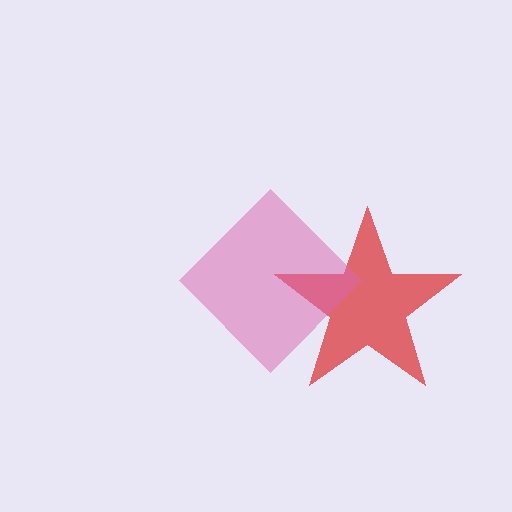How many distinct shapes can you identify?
There are 2 distinct shapes: a red star, a pink diamond.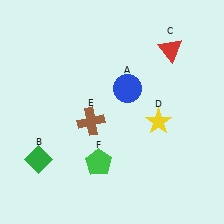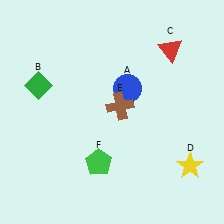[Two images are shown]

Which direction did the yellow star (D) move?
The yellow star (D) moved down.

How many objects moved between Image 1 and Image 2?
3 objects moved between the two images.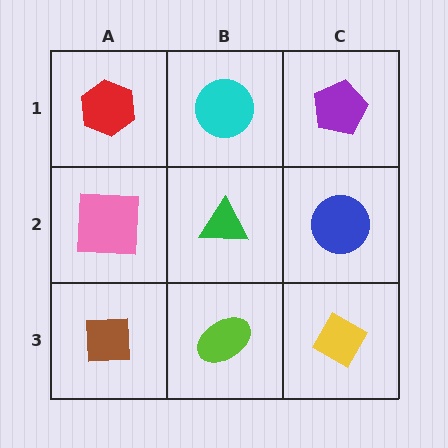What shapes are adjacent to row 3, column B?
A green triangle (row 2, column B), a brown square (row 3, column A), a yellow diamond (row 3, column C).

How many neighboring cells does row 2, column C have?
3.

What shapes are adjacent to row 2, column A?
A red hexagon (row 1, column A), a brown square (row 3, column A), a green triangle (row 2, column B).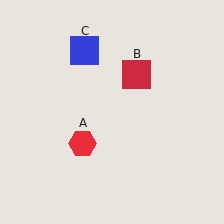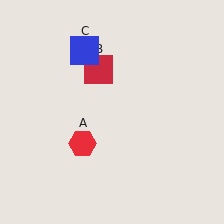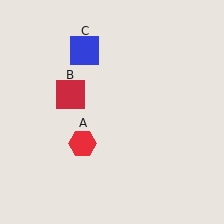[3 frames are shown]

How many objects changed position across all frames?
1 object changed position: red square (object B).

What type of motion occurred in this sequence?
The red square (object B) rotated counterclockwise around the center of the scene.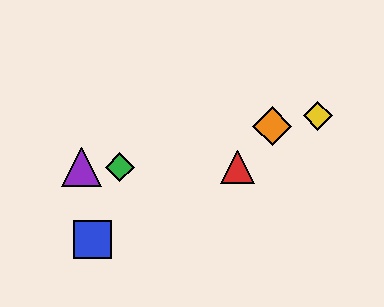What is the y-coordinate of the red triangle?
The red triangle is at y≈167.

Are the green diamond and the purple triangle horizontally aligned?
Yes, both are at y≈167.